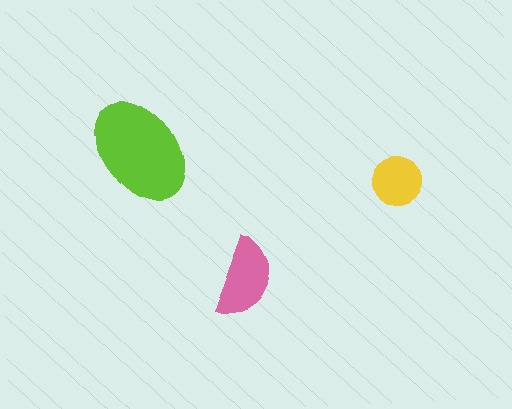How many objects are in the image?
There are 3 objects in the image.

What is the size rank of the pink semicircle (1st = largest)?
2nd.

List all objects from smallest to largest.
The yellow circle, the pink semicircle, the lime ellipse.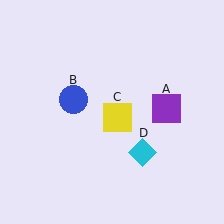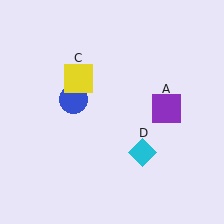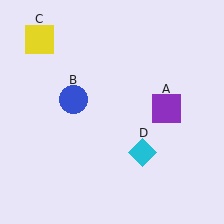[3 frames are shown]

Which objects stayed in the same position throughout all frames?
Purple square (object A) and blue circle (object B) and cyan diamond (object D) remained stationary.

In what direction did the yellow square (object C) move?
The yellow square (object C) moved up and to the left.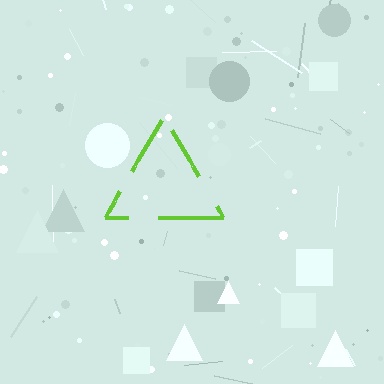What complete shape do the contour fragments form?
The contour fragments form a triangle.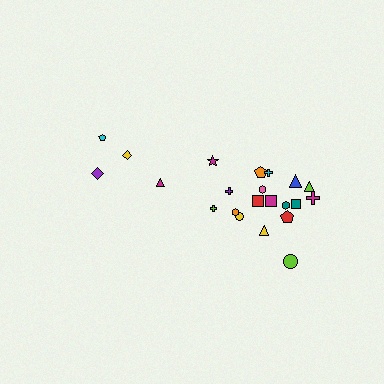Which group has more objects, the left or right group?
The right group.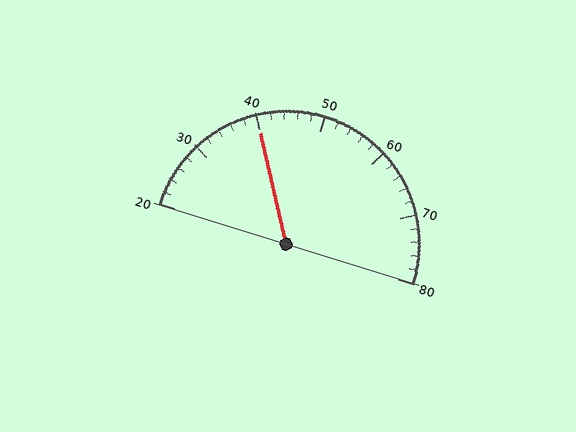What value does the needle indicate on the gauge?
The needle indicates approximately 40.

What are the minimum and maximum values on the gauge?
The gauge ranges from 20 to 80.